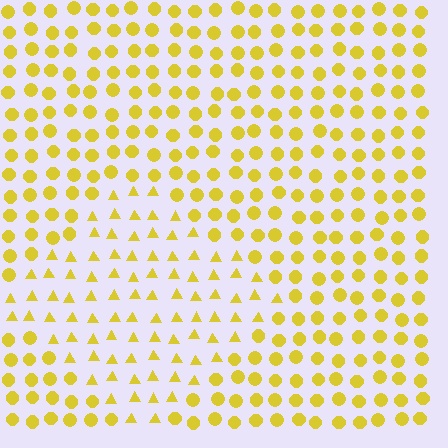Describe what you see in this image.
The image is filled with small yellow elements arranged in a uniform grid. A diamond-shaped region contains triangles, while the surrounding area contains circles. The boundary is defined purely by the change in element shape.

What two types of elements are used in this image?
The image uses triangles inside the diamond region and circles outside it.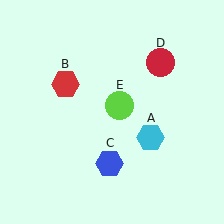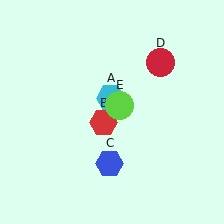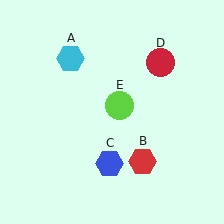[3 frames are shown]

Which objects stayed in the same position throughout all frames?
Blue hexagon (object C) and red circle (object D) and lime circle (object E) remained stationary.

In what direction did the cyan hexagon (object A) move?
The cyan hexagon (object A) moved up and to the left.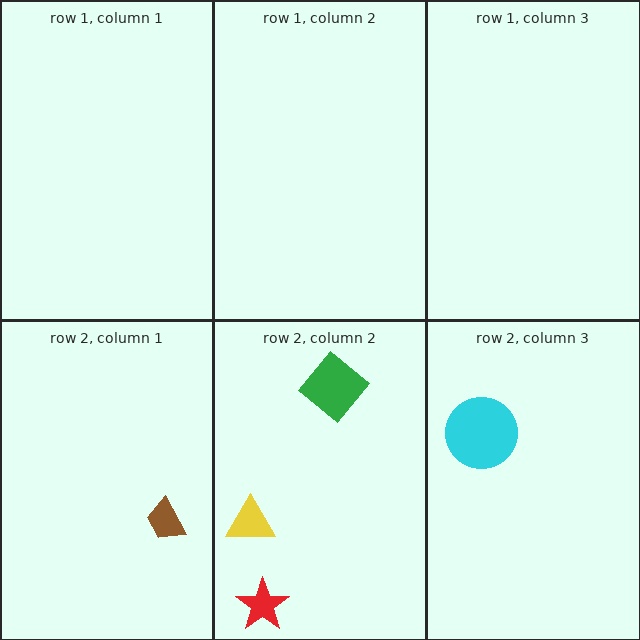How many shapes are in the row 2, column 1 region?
1.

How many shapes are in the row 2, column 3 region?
1.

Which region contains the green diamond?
The row 2, column 2 region.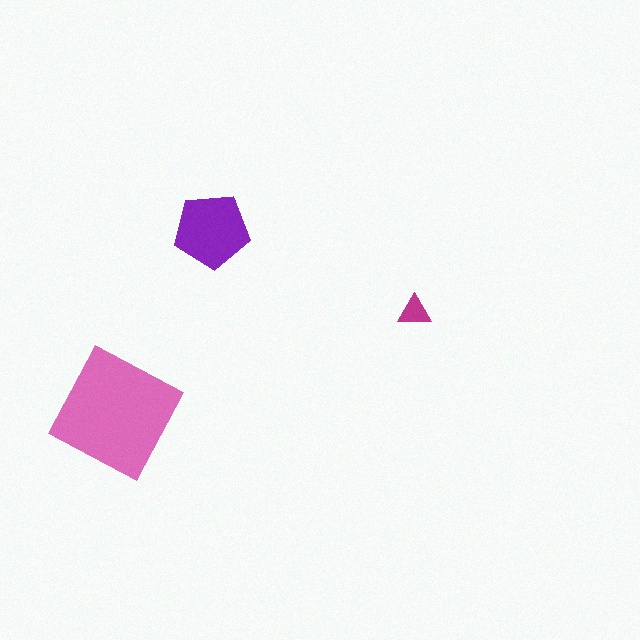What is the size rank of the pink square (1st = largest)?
1st.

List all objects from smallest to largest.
The magenta triangle, the purple pentagon, the pink square.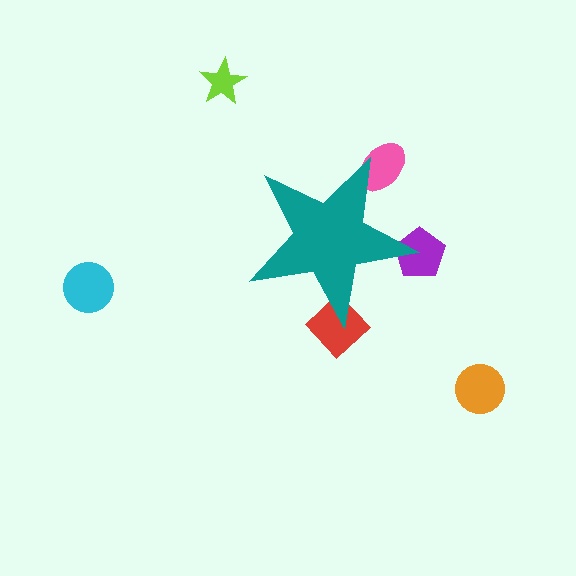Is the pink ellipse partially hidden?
Yes, the pink ellipse is partially hidden behind the teal star.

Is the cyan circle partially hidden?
No, the cyan circle is fully visible.